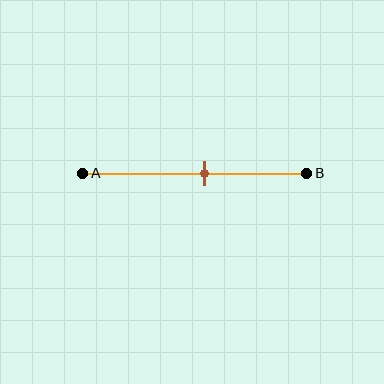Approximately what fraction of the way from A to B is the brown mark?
The brown mark is approximately 55% of the way from A to B.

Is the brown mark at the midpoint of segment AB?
No, the mark is at about 55% from A, not at the 50% midpoint.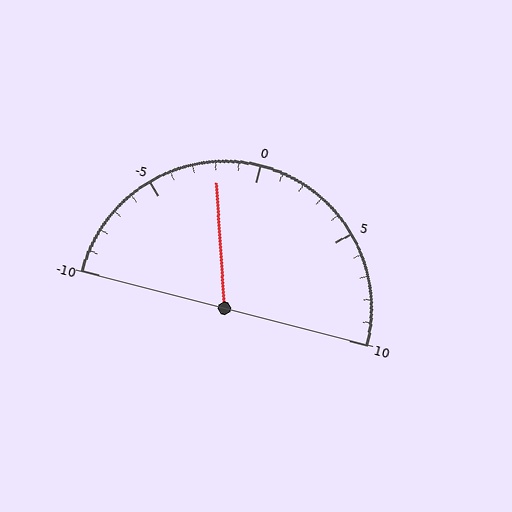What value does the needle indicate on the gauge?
The needle indicates approximately -2.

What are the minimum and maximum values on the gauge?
The gauge ranges from -10 to 10.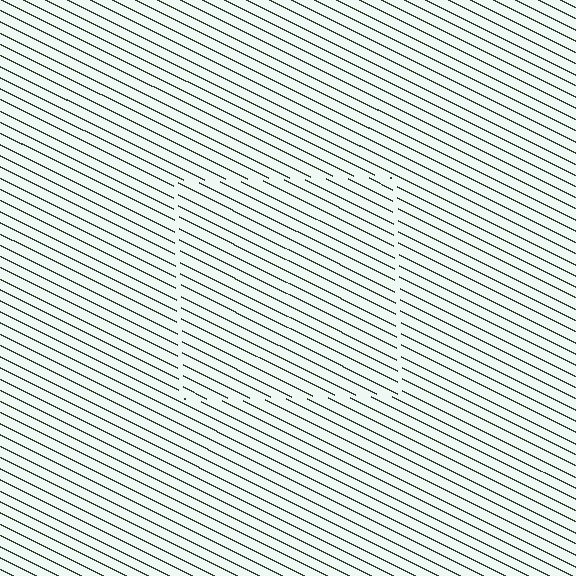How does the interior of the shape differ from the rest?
The interior of the shape contains the same grating, shifted by half a period — the contour is defined by the phase discontinuity where line-ends from the inner and outer gratings abut.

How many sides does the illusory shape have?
4 sides — the line-ends trace a square.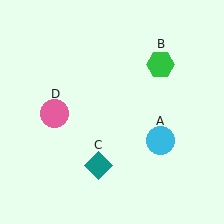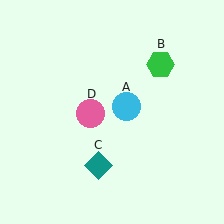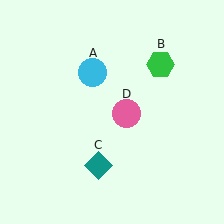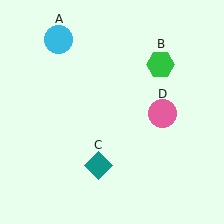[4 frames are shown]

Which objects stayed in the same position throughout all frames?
Green hexagon (object B) and teal diamond (object C) remained stationary.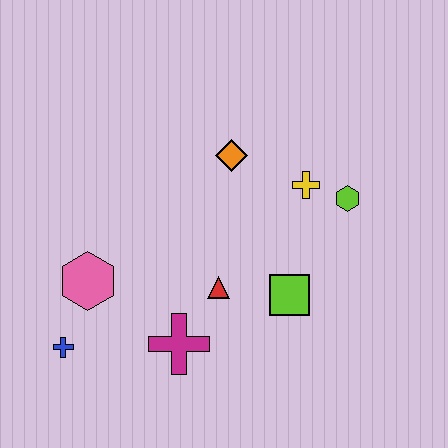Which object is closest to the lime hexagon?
The yellow cross is closest to the lime hexagon.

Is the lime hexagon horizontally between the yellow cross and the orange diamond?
No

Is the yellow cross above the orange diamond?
No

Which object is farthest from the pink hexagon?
The lime hexagon is farthest from the pink hexagon.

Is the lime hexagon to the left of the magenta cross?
No